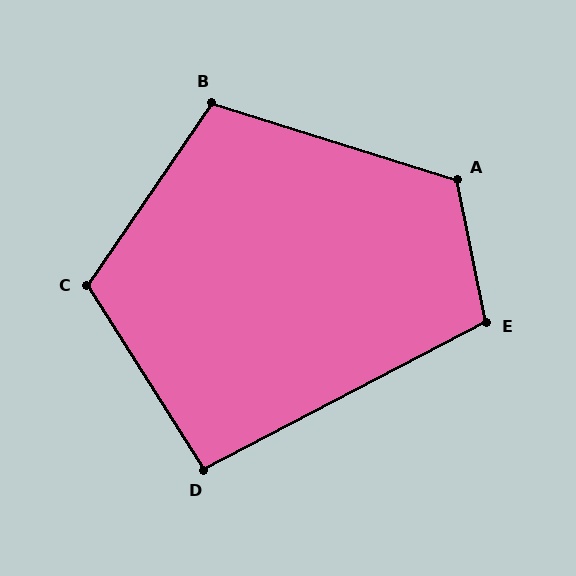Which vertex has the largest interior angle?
A, at approximately 119 degrees.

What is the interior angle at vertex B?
Approximately 107 degrees (obtuse).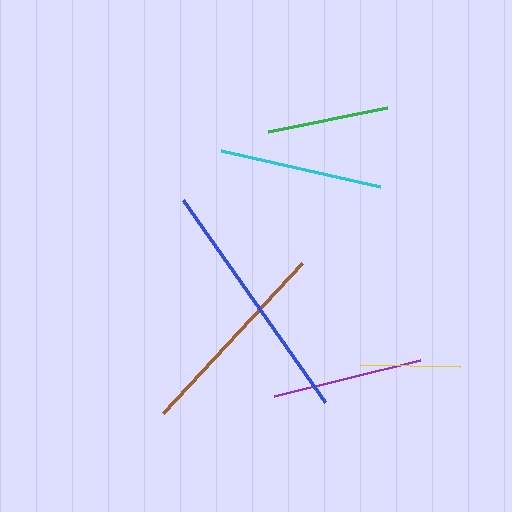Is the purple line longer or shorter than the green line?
The purple line is longer than the green line.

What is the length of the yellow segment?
The yellow segment is approximately 101 pixels long.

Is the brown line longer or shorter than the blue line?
The blue line is longer than the brown line.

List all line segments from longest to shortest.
From longest to shortest: blue, brown, cyan, purple, green, yellow.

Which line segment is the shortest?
The yellow line is the shortest at approximately 101 pixels.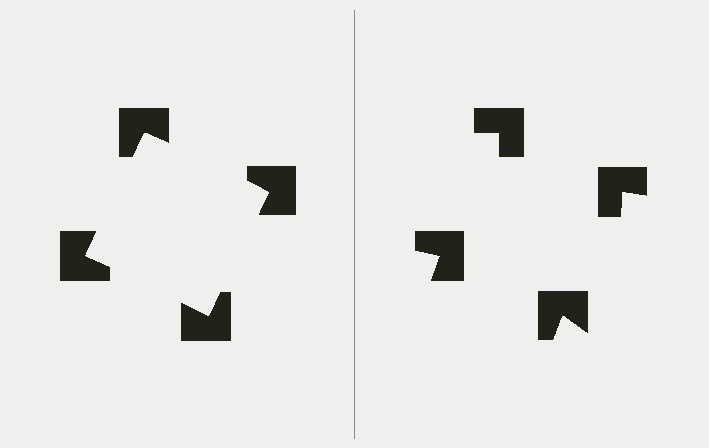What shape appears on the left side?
An illusory square.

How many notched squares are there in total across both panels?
8 — 4 on each side.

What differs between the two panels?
The notched squares are positioned identically on both sides; only the wedge orientations differ. On the left they align to a square; on the right they are misaligned.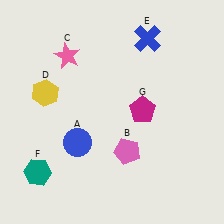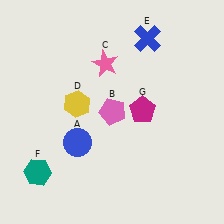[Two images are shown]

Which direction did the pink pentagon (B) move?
The pink pentagon (B) moved up.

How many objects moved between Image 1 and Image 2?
3 objects moved between the two images.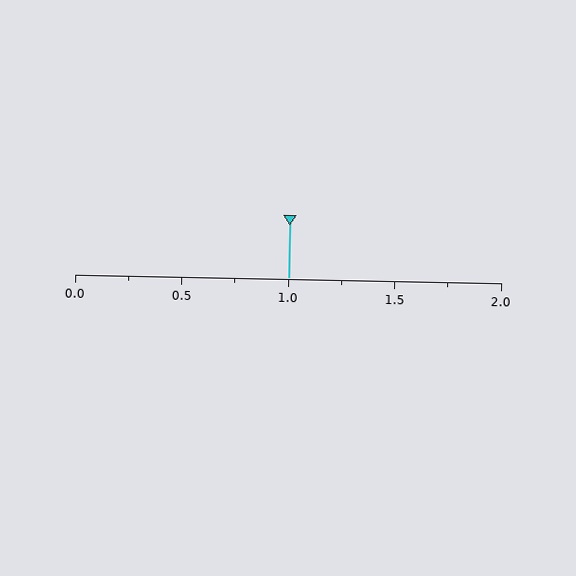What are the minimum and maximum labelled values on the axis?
The axis runs from 0.0 to 2.0.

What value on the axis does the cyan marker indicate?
The marker indicates approximately 1.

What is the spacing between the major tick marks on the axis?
The major ticks are spaced 0.5 apart.